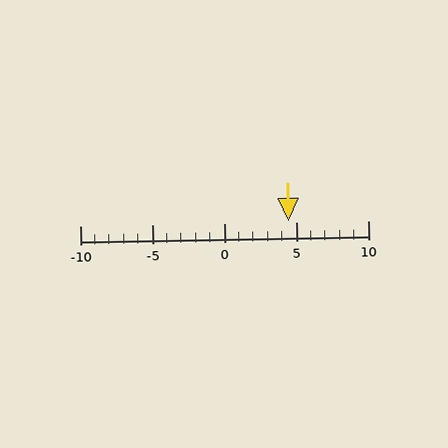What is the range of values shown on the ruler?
The ruler shows values from -10 to 10.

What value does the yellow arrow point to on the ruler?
The yellow arrow points to approximately 4.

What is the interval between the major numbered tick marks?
The major tick marks are spaced 5 units apart.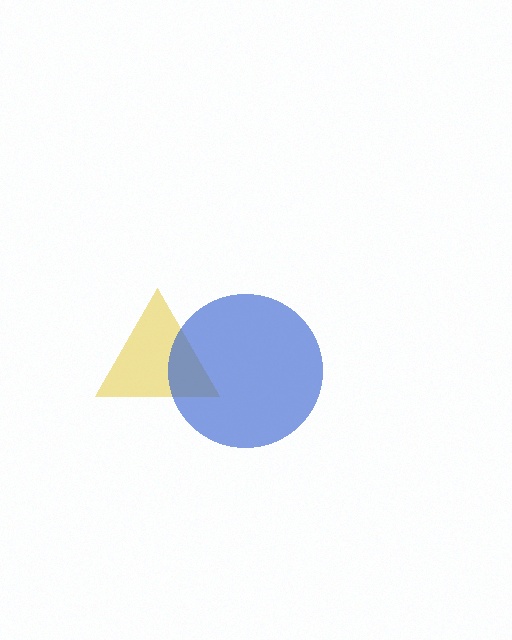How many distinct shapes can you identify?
There are 2 distinct shapes: a yellow triangle, a blue circle.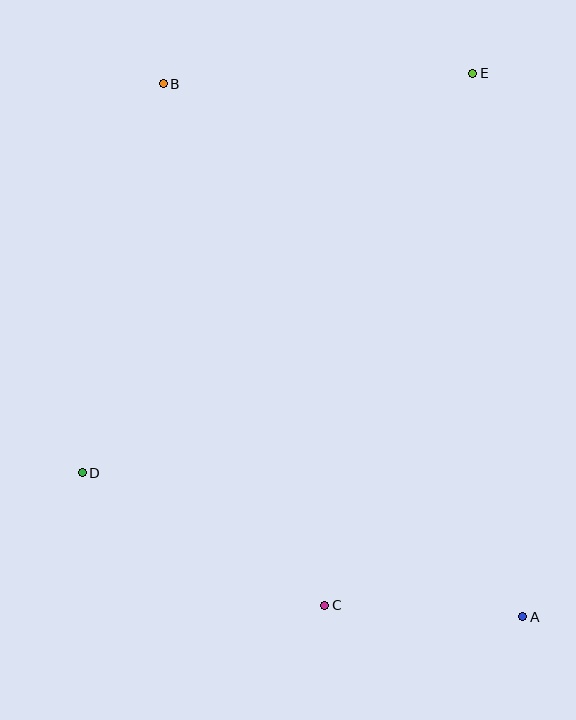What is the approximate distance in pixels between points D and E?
The distance between D and E is approximately 559 pixels.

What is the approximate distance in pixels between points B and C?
The distance between B and C is approximately 545 pixels.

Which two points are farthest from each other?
Points A and B are farthest from each other.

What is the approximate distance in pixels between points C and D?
The distance between C and D is approximately 276 pixels.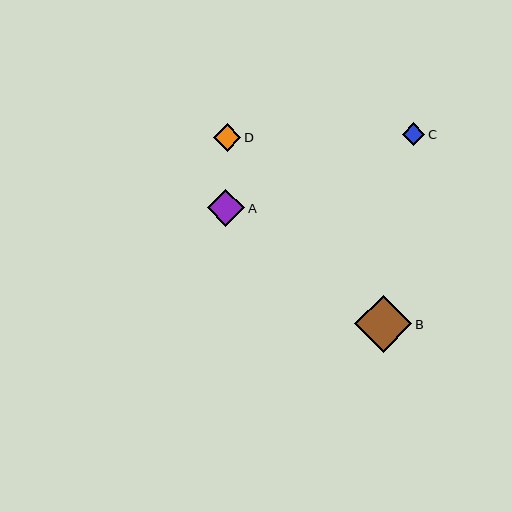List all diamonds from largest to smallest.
From largest to smallest: B, A, D, C.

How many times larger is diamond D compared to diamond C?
Diamond D is approximately 1.2 times the size of diamond C.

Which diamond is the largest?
Diamond B is the largest with a size of approximately 57 pixels.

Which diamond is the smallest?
Diamond C is the smallest with a size of approximately 23 pixels.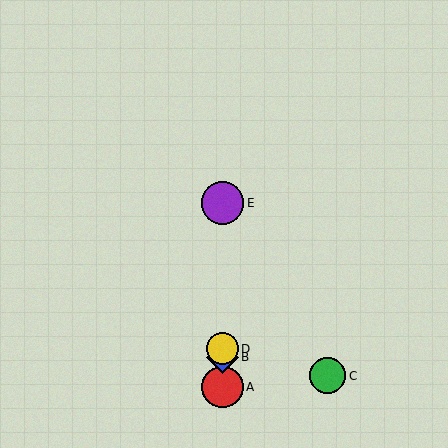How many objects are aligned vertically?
4 objects (A, B, D, E) are aligned vertically.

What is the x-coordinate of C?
Object C is at x≈328.